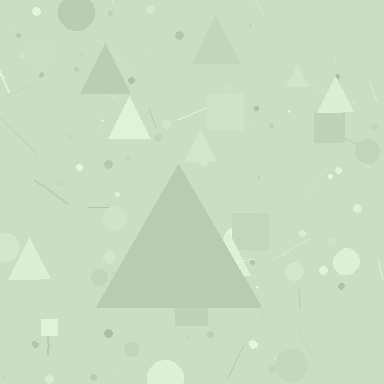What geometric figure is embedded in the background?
A triangle is embedded in the background.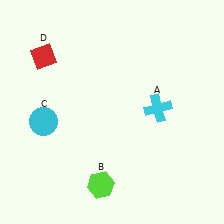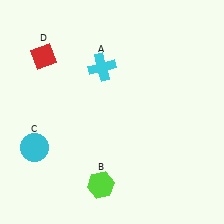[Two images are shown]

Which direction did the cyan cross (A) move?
The cyan cross (A) moved left.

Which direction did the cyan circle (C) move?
The cyan circle (C) moved down.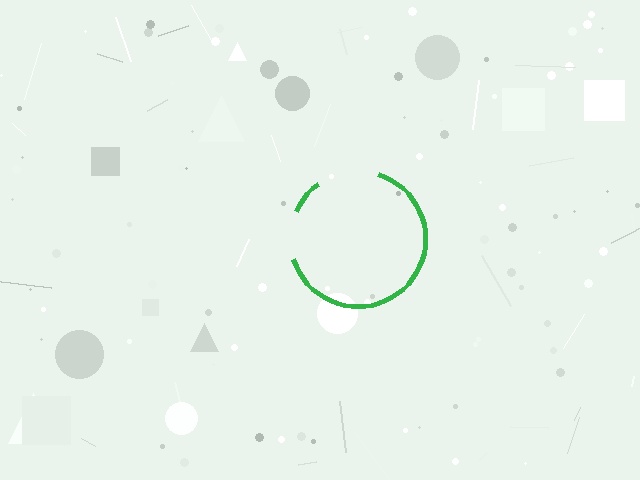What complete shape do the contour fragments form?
The contour fragments form a circle.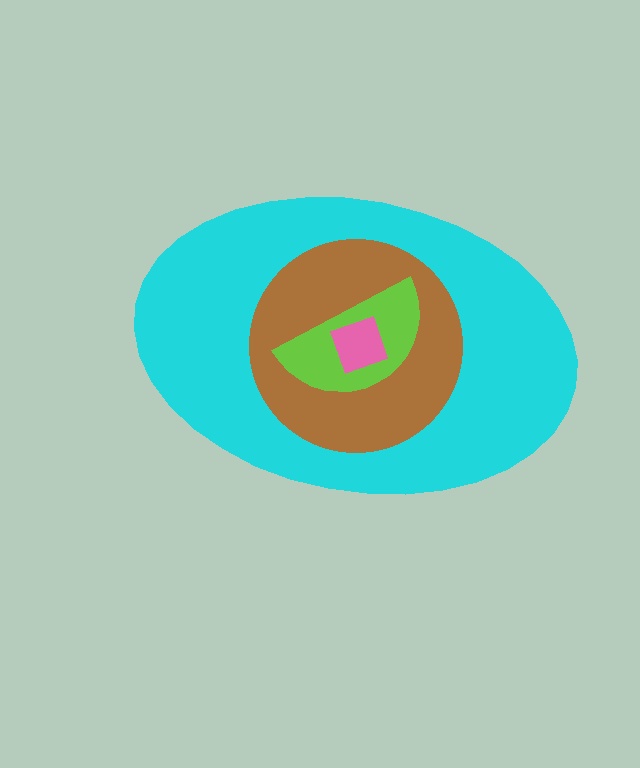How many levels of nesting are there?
4.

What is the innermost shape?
The pink square.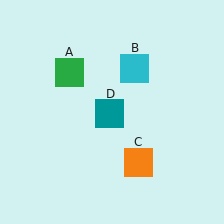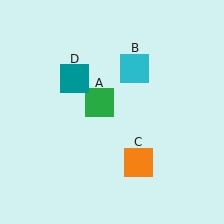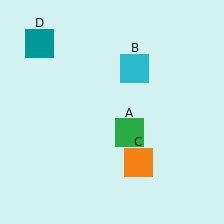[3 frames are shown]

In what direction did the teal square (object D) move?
The teal square (object D) moved up and to the left.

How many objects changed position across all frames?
2 objects changed position: green square (object A), teal square (object D).